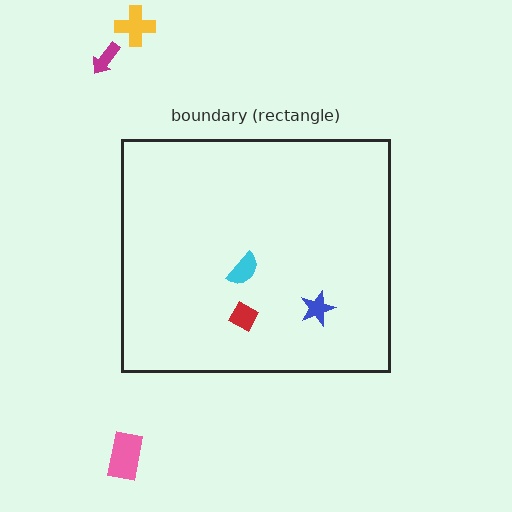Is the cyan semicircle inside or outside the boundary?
Inside.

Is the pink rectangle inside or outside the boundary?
Outside.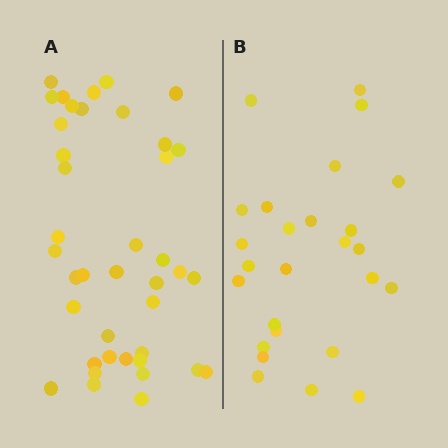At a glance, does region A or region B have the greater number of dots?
Region A (the left region) has more dots.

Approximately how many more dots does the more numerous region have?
Region A has approximately 15 more dots than region B.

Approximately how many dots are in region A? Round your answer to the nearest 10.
About 40 dots.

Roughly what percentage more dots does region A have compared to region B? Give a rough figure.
About 55% more.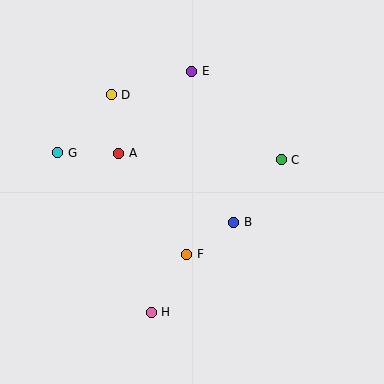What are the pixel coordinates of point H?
Point H is at (151, 312).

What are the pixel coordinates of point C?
Point C is at (281, 160).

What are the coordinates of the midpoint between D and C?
The midpoint between D and C is at (196, 127).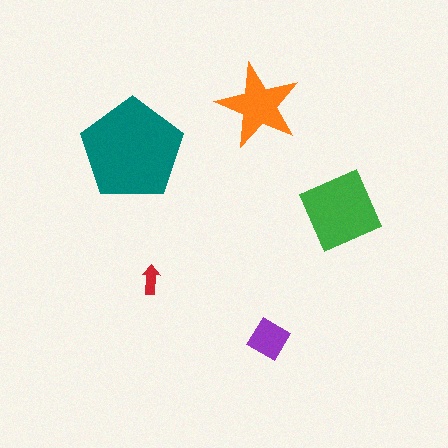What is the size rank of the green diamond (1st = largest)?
2nd.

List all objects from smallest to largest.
The red arrow, the purple diamond, the orange star, the green diamond, the teal pentagon.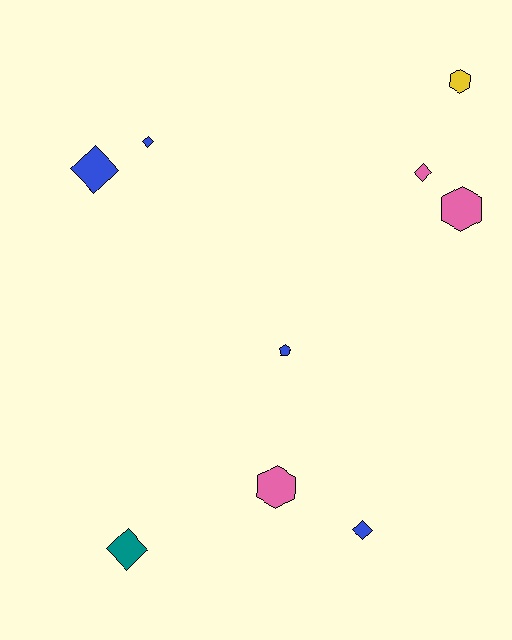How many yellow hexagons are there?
There is 1 yellow hexagon.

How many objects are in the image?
There are 9 objects.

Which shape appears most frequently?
Diamond, with 5 objects.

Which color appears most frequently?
Blue, with 4 objects.